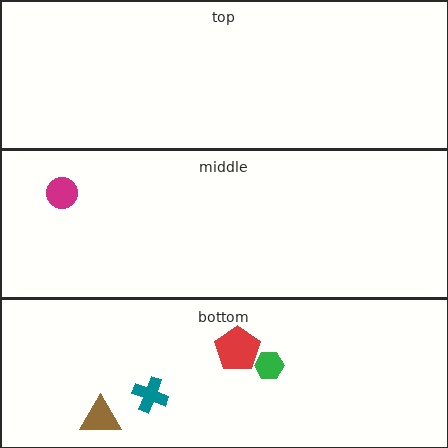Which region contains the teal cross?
The bottom region.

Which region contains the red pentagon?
The bottom region.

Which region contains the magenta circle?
The middle region.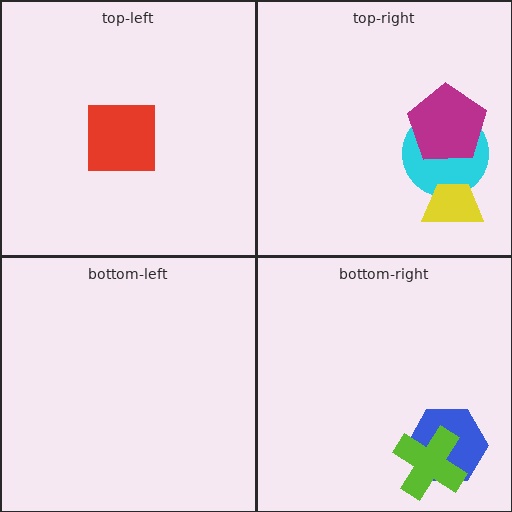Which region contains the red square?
The top-left region.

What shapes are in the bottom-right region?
The blue hexagon, the lime cross.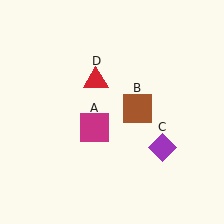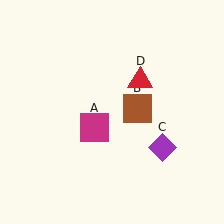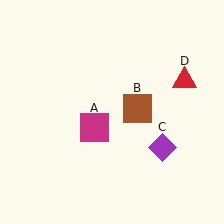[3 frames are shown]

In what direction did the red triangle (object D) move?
The red triangle (object D) moved right.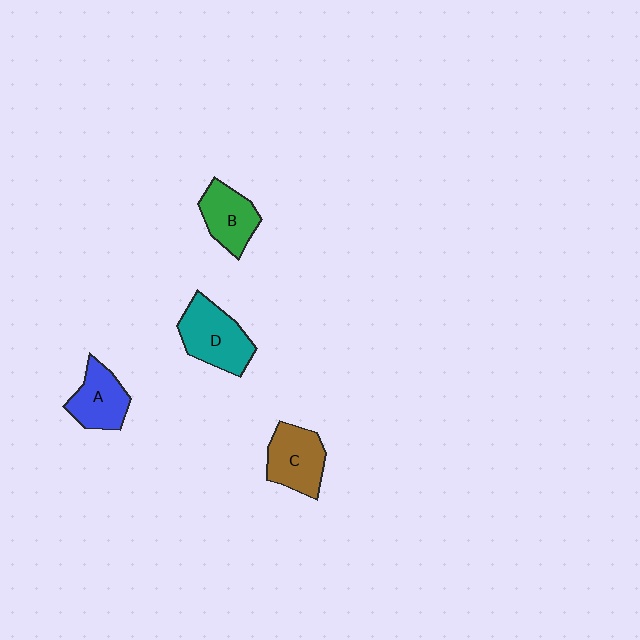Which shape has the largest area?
Shape D (teal).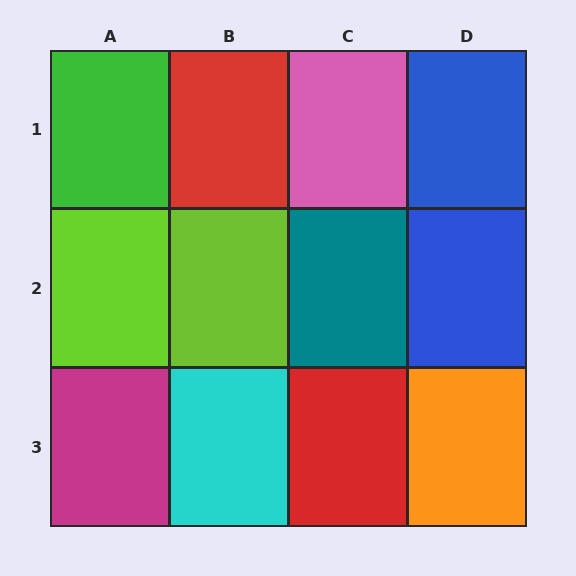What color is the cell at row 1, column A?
Green.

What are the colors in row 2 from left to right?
Lime, lime, teal, blue.